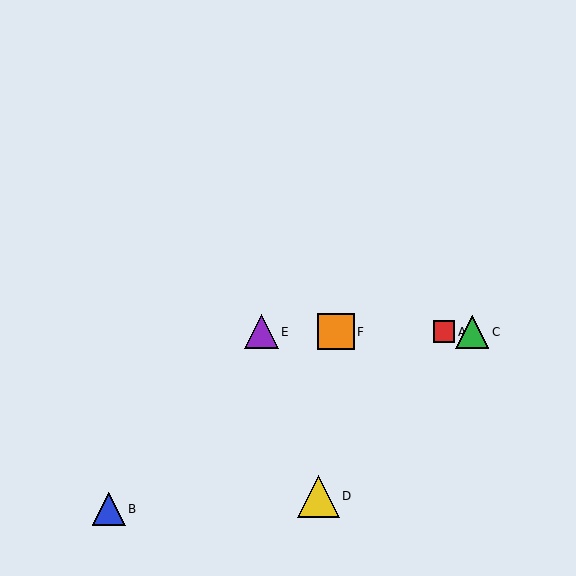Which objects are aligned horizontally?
Objects A, C, E, F are aligned horizontally.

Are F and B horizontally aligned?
No, F is at y≈332 and B is at y≈509.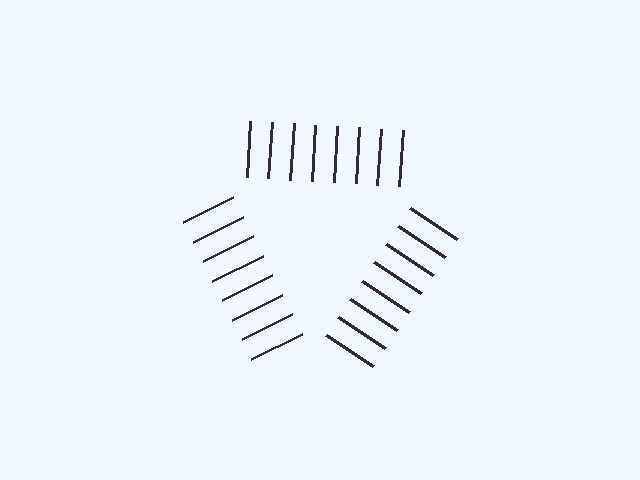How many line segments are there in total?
24 — 8 along each of the 3 edges.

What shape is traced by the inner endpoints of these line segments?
An illusory triangle — the line segments terminate on its edges but no continuous stroke is drawn.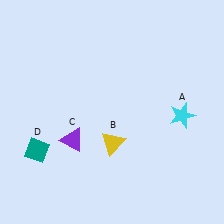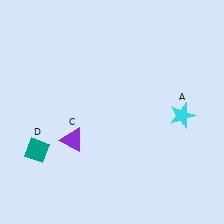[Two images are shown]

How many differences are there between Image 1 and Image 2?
There is 1 difference between the two images.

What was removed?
The yellow triangle (B) was removed in Image 2.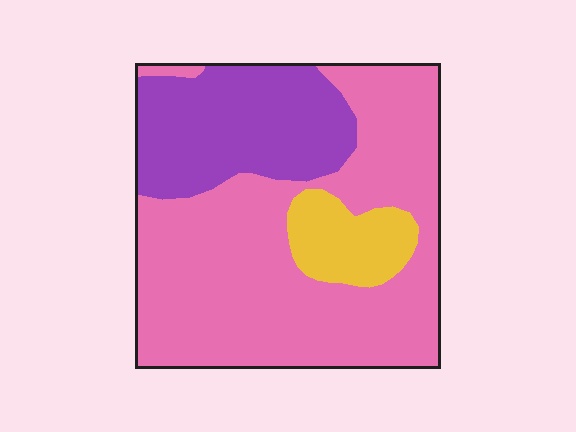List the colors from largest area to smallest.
From largest to smallest: pink, purple, yellow.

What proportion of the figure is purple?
Purple takes up between a quarter and a half of the figure.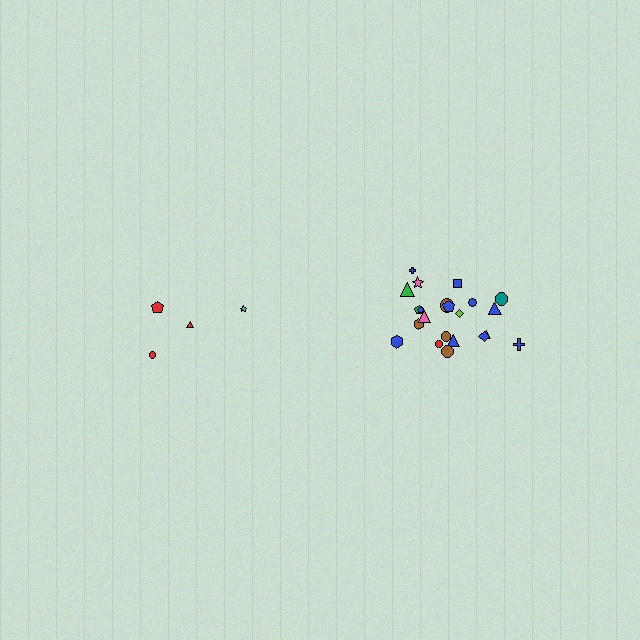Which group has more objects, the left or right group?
The right group.